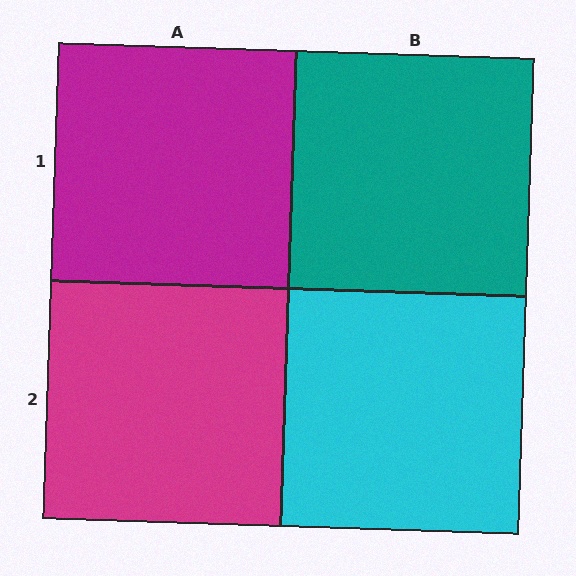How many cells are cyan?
1 cell is cyan.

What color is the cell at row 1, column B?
Teal.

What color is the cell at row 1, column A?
Magenta.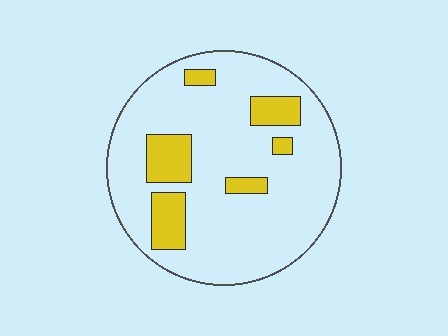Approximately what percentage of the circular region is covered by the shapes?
Approximately 15%.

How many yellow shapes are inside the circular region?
6.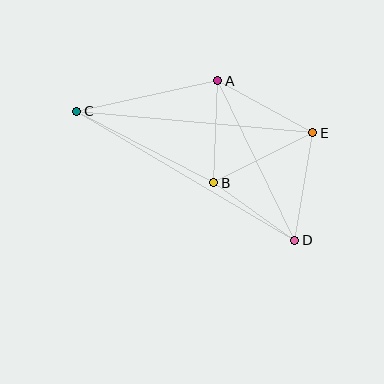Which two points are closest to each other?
Points B and D are closest to each other.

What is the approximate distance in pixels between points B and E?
The distance between B and E is approximately 111 pixels.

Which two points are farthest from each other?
Points C and D are farthest from each other.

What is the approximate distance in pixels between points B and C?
The distance between B and C is approximately 155 pixels.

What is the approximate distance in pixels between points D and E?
The distance between D and E is approximately 109 pixels.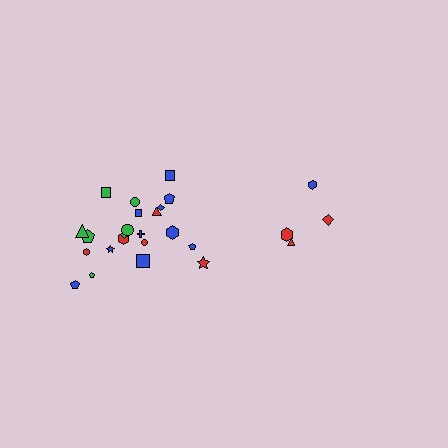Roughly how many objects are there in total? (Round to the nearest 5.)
Roughly 25 objects in total.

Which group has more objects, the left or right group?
The left group.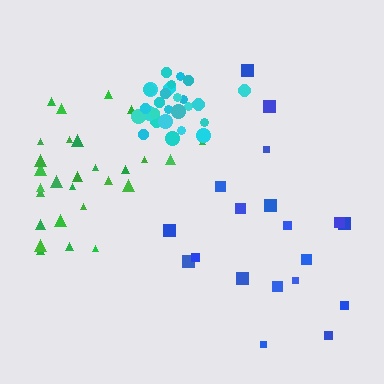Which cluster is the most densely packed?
Cyan.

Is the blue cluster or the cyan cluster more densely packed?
Cyan.